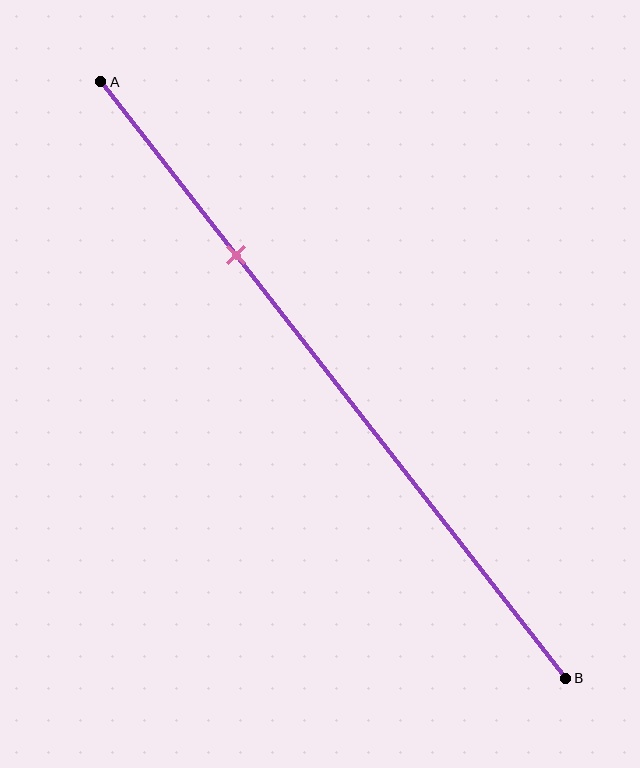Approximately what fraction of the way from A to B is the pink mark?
The pink mark is approximately 30% of the way from A to B.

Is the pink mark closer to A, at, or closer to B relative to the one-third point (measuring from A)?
The pink mark is closer to point A than the one-third point of segment AB.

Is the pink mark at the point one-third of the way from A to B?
No, the mark is at about 30% from A, not at the 33% one-third point.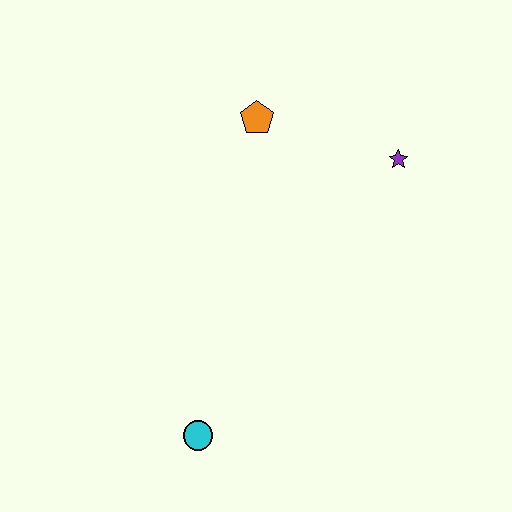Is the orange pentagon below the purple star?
No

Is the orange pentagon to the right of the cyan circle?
Yes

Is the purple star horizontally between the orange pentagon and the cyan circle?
No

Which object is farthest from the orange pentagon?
The cyan circle is farthest from the orange pentagon.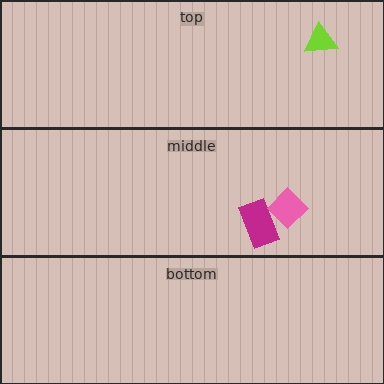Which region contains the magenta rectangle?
The middle region.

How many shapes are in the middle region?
2.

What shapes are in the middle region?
The magenta rectangle, the pink diamond.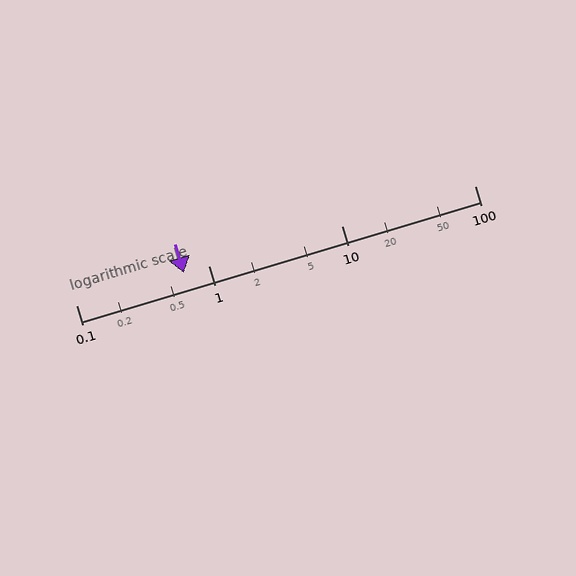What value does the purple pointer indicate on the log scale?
The pointer indicates approximately 0.65.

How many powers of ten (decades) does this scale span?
The scale spans 3 decades, from 0.1 to 100.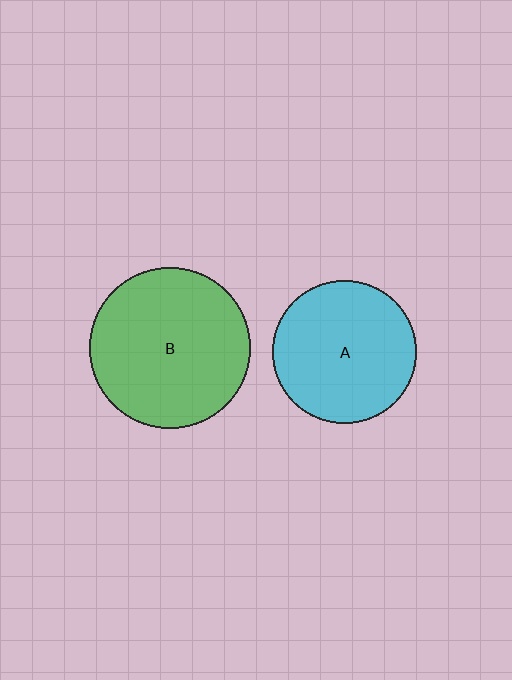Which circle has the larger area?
Circle B (green).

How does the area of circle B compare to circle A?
Approximately 1.3 times.